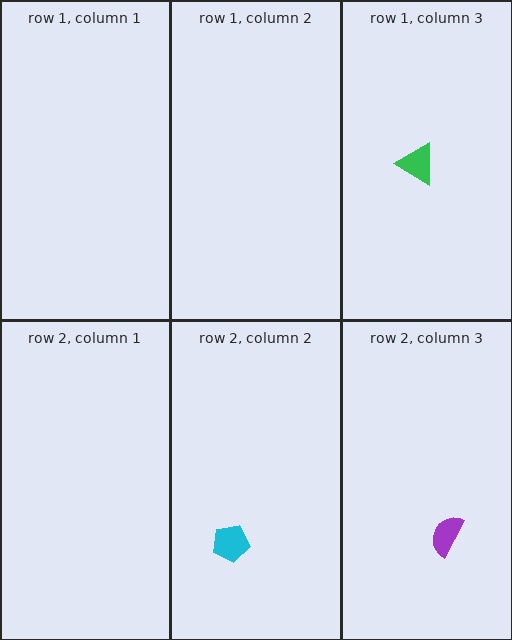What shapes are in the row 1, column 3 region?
The green triangle.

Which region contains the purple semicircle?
The row 2, column 3 region.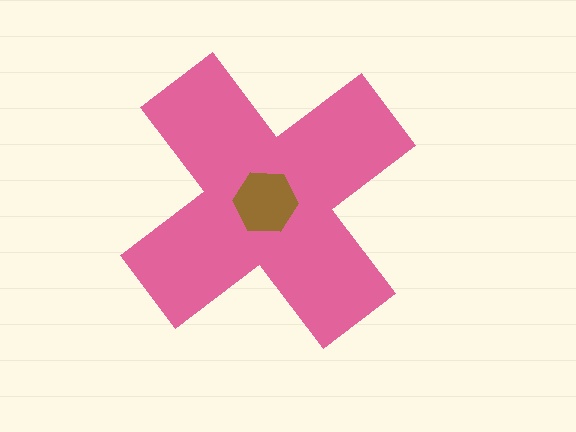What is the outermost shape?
The pink cross.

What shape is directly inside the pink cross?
The brown hexagon.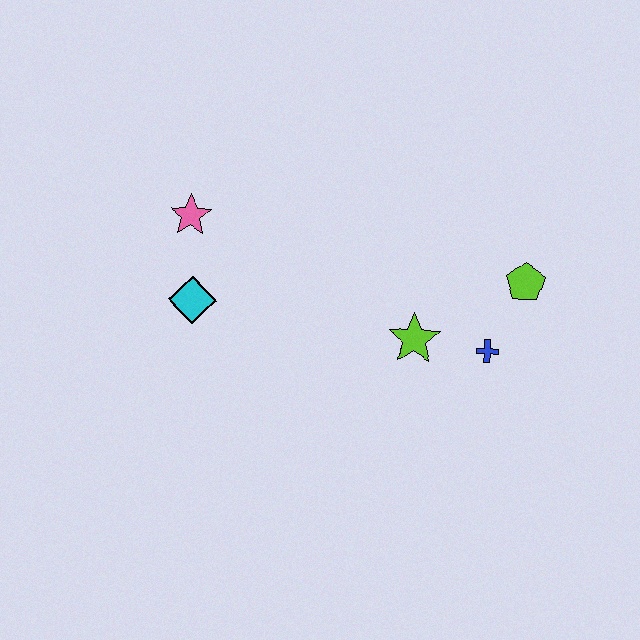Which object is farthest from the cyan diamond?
The lime pentagon is farthest from the cyan diamond.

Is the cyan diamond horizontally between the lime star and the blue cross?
No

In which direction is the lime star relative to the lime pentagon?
The lime star is to the left of the lime pentagon.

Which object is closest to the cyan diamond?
The pink star is closest to the cyan diamond.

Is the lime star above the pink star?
No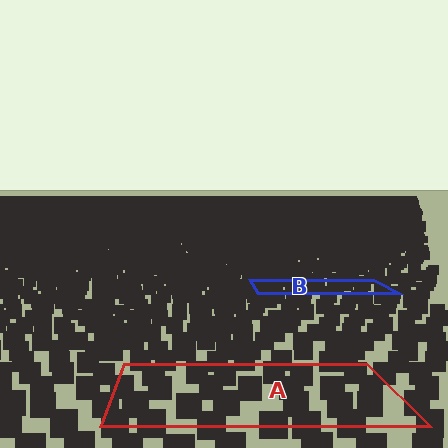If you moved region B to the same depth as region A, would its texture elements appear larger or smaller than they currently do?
They would appear larger. At a closer depth, the same texture elements are projected at a bigger on-screen size.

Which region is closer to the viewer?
Region A is closer. The texture elements there are larger and more spread out.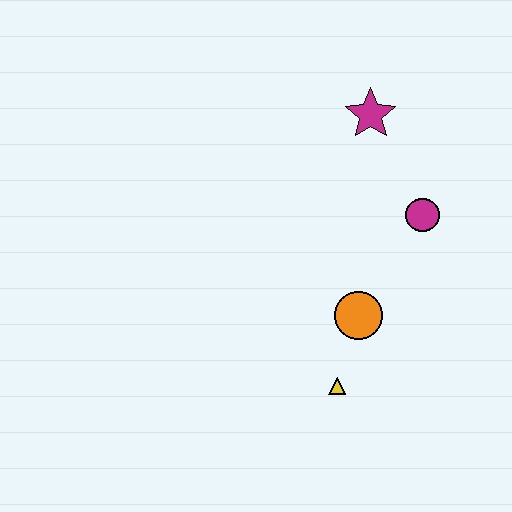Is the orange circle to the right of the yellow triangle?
Yes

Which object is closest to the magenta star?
The magenta circle is closest to the magenta star.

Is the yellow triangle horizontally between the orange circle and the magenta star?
No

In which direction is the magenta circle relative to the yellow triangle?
The magenta circle is above the yellow triangle.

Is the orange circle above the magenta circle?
No